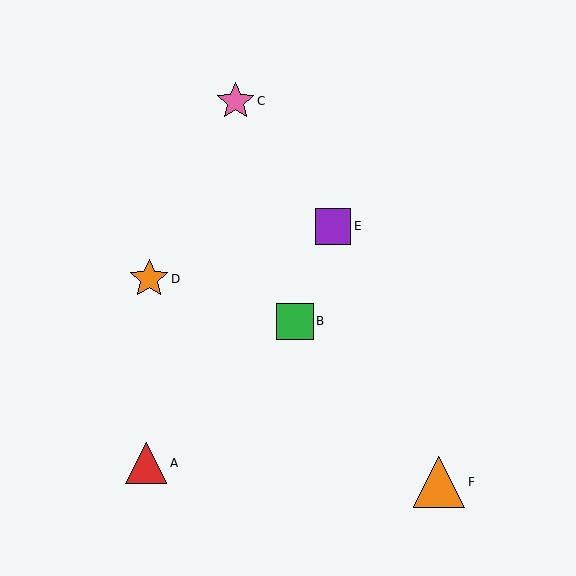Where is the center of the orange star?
The center of the orange star is at (149, 279).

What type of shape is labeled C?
Shape C is a pink star.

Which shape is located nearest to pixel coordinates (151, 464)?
The red triangle (labeled A) at (146, 463) is nearest to that location.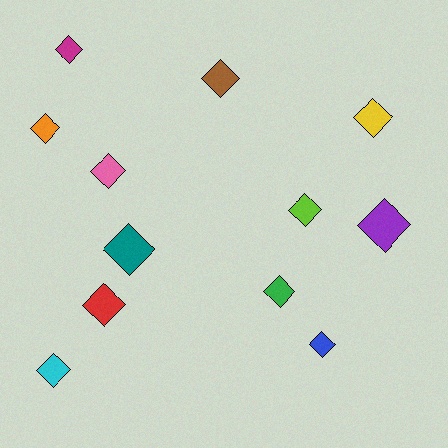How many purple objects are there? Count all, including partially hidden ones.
There is 1 purple object.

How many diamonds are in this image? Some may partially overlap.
There are 12 diamonds.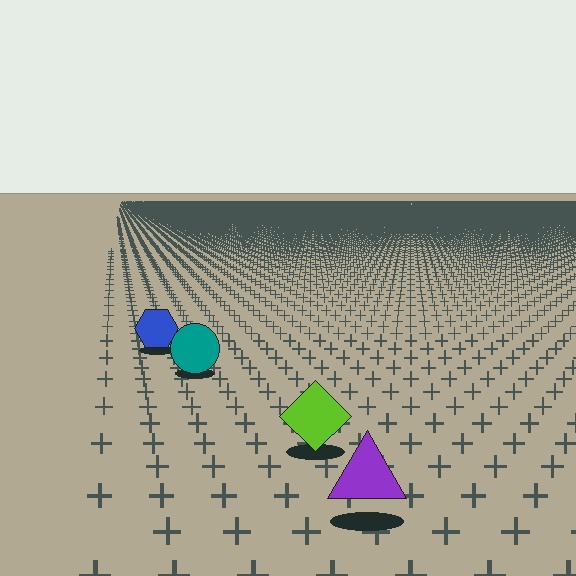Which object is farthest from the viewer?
The blue hexagon is farthest from the viewer. It appears smaller and the ground texture around it is denser.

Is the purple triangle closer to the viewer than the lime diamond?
Yes. The purple triangle is closer — you can tell from the texture gradient: the ground texture is coarser near it.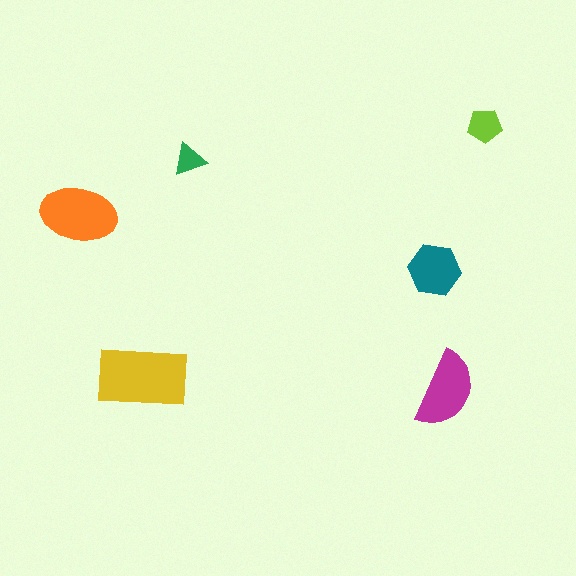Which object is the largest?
The yellow rectangle.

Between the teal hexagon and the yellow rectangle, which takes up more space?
The yellow rectangle.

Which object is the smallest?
The green triangle.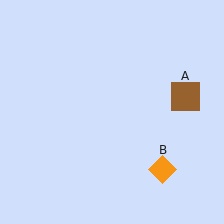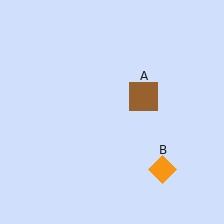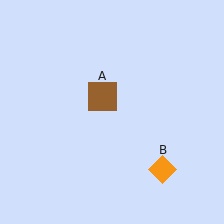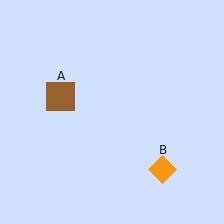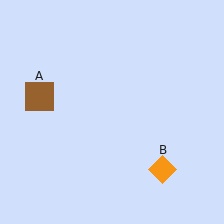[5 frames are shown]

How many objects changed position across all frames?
1 object changed position: brown square (object A).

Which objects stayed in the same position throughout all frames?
Orange diamond (object B) remained stationary.